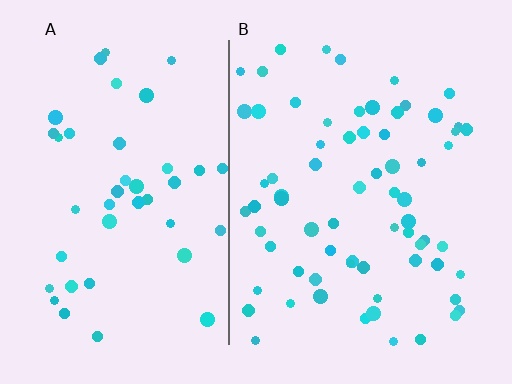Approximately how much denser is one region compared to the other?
Approximately 1.6× — region B over region A.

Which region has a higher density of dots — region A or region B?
B (the right).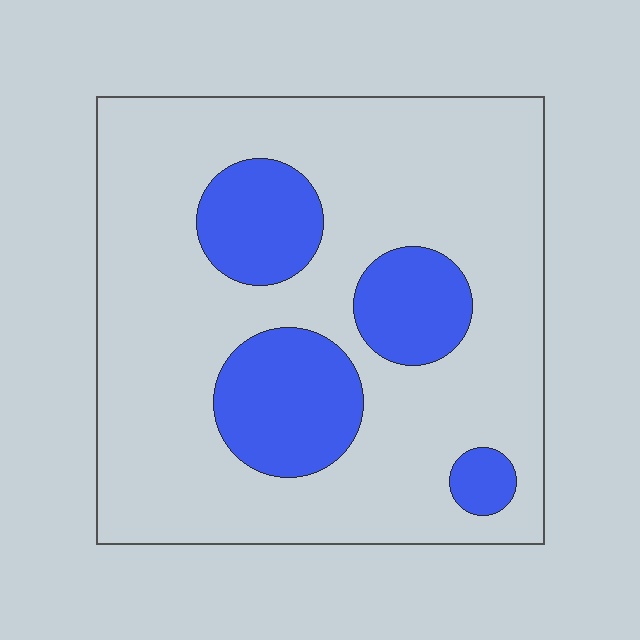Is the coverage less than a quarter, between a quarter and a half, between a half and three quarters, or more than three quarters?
Less than a quarter.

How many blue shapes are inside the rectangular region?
4.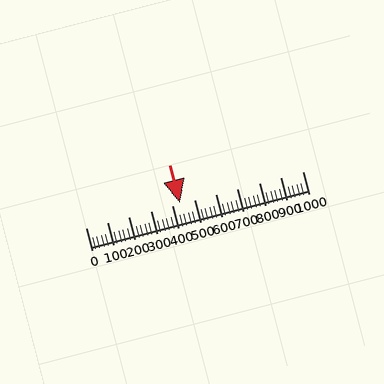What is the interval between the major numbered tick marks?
The major tick marks are spaced 100 units apart.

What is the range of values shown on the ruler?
The ruler shows values from 0 to 1000.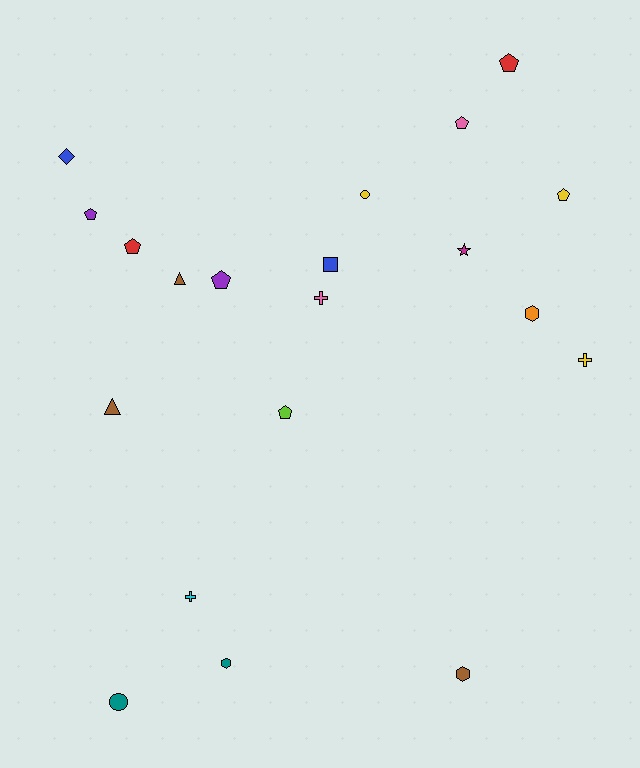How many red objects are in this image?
There are 2 red objects.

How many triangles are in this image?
There are 2 triangles.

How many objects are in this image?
There are 20 objects.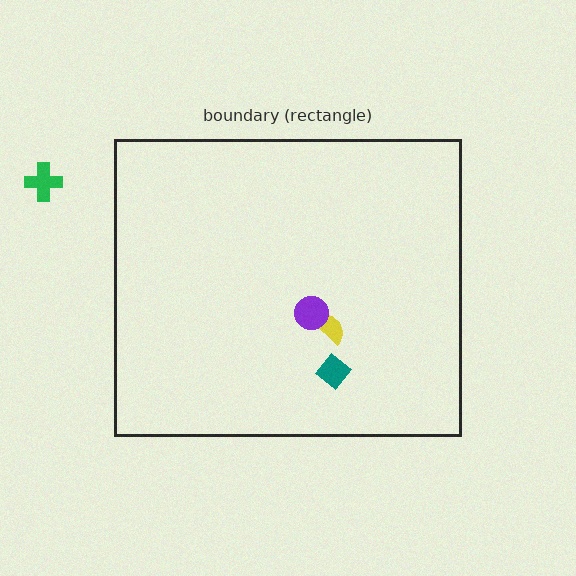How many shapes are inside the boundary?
3 inside, 1 outside.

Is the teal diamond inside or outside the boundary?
Inside.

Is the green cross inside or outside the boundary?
Outside.